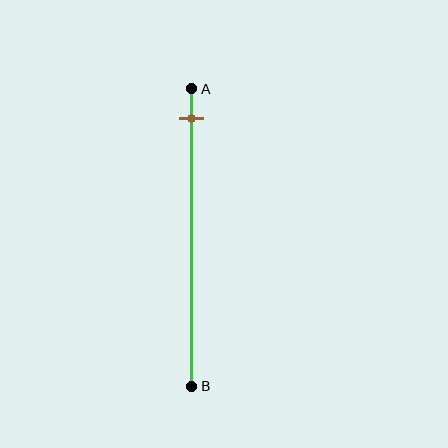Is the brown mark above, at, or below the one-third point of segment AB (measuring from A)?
The brown mark is above the one-third point of segment AB.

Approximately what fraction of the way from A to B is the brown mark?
The brown mark is approximately 10% of the way from A to B.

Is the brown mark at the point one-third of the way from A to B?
No, the mark is at about 10% from A, not at the 33% one-third point.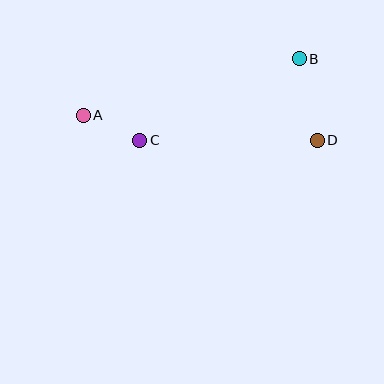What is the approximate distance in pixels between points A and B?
The distance between A and B is approximately 223 pixels.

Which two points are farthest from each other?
Points A and D are farthest from each other.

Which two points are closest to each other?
Points A and C are closest to each other.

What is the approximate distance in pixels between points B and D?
The distance between B and D is approximately 84 pixels.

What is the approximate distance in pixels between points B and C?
The distance between B and C is approximately 179 pixels.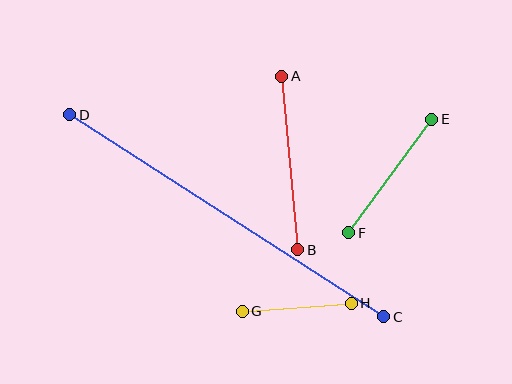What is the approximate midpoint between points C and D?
The midpoint is at approximately (227, 216) pixels.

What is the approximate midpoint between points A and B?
The midpoint is at approximately (290, 163) pixels.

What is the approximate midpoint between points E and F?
The midpoint is at approximately (390, 176) pixels.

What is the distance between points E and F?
The distance is approximately 140 pixels.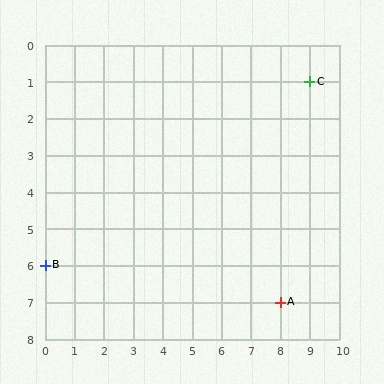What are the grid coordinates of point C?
Point C is at grid coordinates (9, 1).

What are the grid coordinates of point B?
Point B is at grid coordinates (0, 6).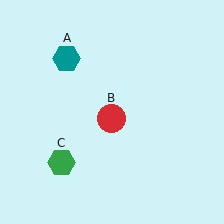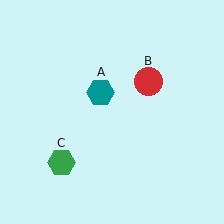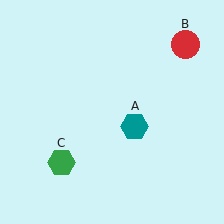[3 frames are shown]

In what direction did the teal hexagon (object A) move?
The teal hexagon (object A) moved down and to the right.